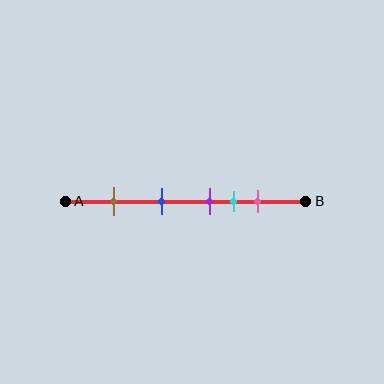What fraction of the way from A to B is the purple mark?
The purple mark is approximately 60% (0.6) of the way from A to B.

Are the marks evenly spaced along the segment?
No, the marks are not evenly spaced.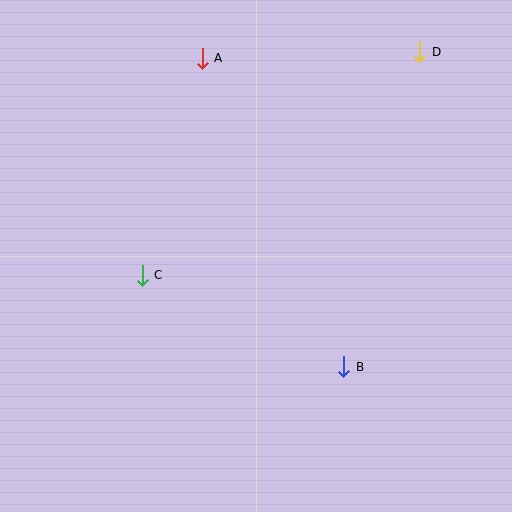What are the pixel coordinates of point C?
Point C is at (142, 275).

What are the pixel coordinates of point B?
Point B is at (344, 367).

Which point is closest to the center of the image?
Point C at (142, 275) is closest to the center.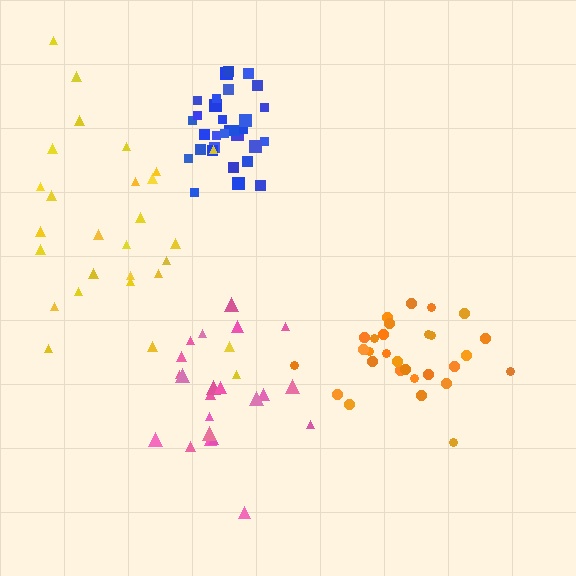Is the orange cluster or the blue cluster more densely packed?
Blue.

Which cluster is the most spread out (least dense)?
Yellow.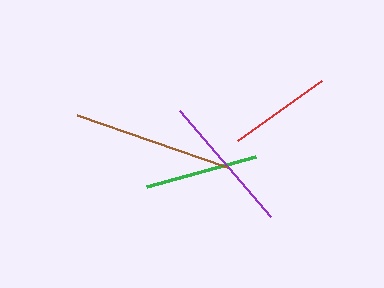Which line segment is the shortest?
The red line is the shortest at approximately 103 pixels.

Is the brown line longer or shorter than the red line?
The brown line is longer than the red line.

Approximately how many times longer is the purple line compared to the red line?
The purple line is approximately 1.4 times the length of the red line.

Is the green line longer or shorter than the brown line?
The brown line is longer than the green line.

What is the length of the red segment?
The red segment is approximately 103 pixels long.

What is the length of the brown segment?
The brown segment is approximately 158 pixels long.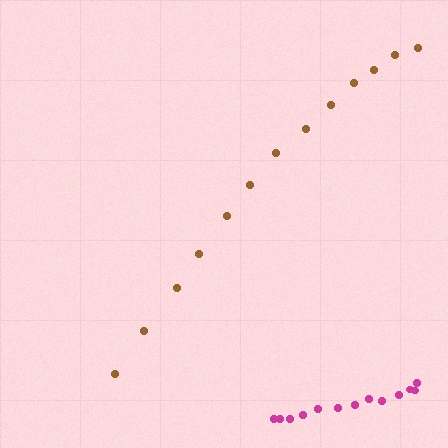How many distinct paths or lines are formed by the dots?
There are 2 distinct paths.